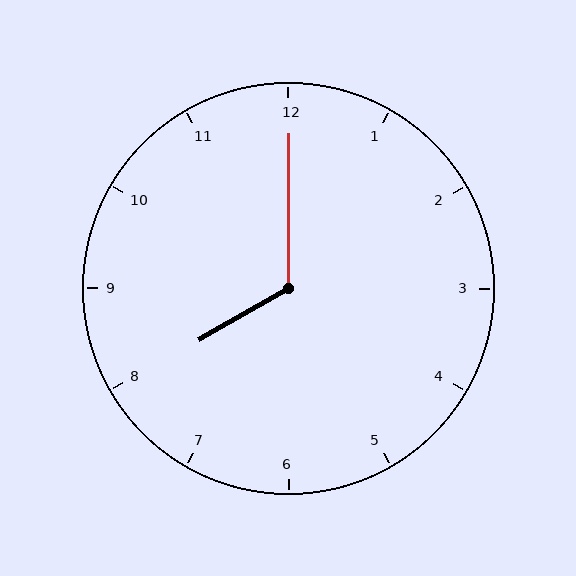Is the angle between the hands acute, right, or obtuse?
It is obtuse.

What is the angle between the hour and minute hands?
Approximately 120 degrees.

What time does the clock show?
8:00.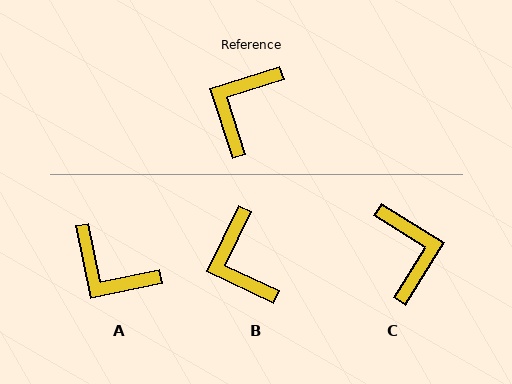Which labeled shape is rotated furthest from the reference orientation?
C, about 139 degrees away.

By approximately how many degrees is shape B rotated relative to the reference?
Approximately 47 degrees counter-clockwise.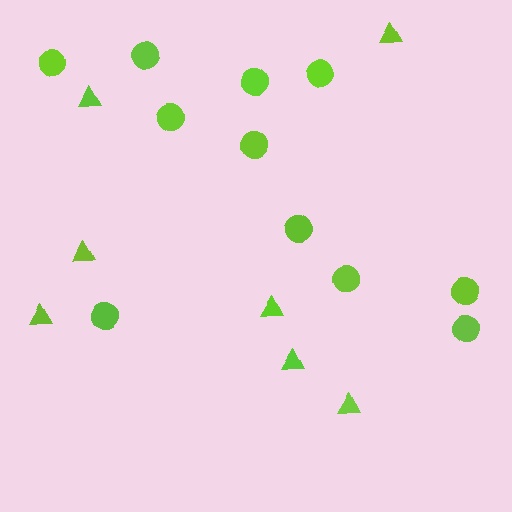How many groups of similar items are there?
There are 2 groups: one group of circles (11) and one group of triangles (7).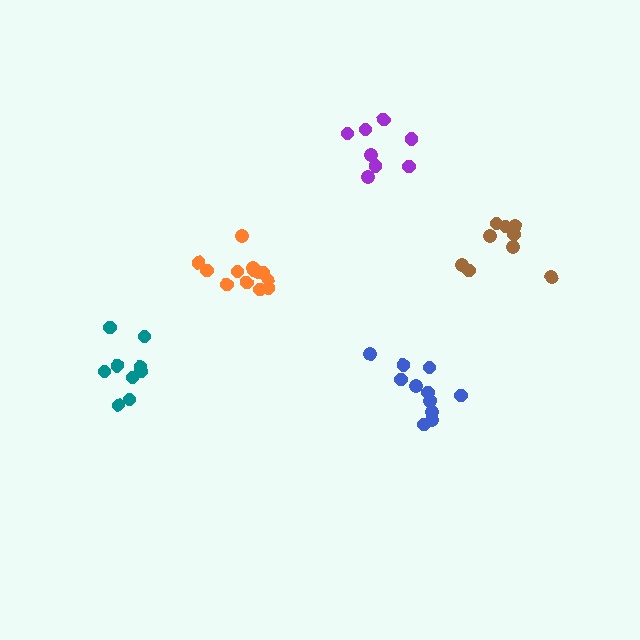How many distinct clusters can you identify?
There are 5 distinct clusters.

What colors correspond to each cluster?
The clusters are colored: orange, purple, teal, blue, brown.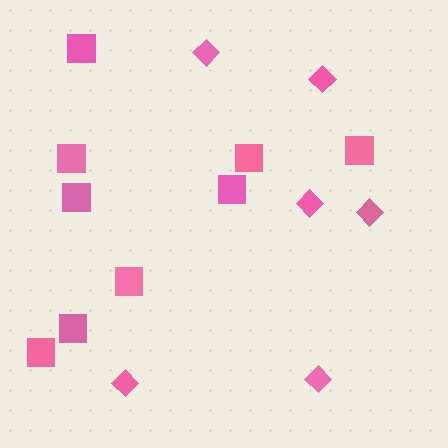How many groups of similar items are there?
There are 2 groups: one group of diamonds (6) and one group of squares (9).